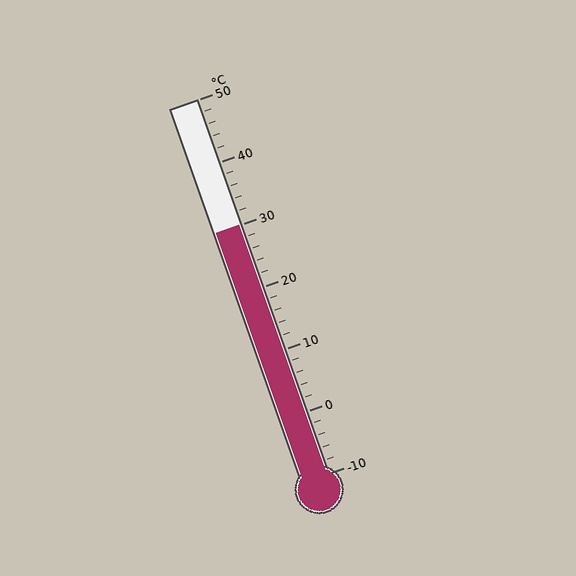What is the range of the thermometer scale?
The thermometer scale ranges from -10°C to 50°C.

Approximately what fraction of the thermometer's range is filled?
The thermometer is filled to approximately 65% of its range.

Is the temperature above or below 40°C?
The temperature is below 40°C.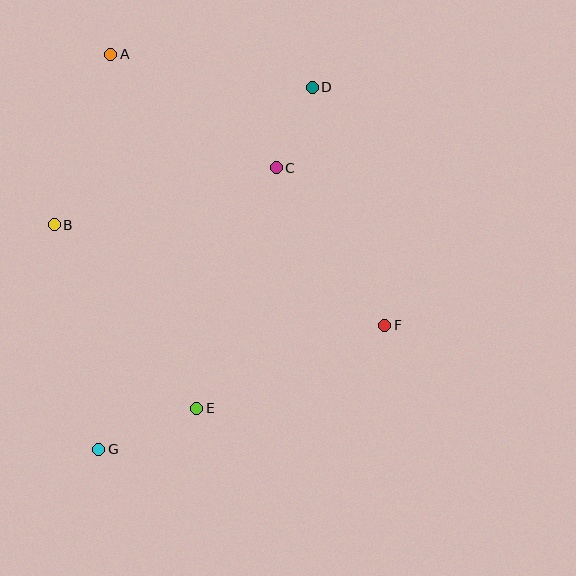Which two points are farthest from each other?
Points D and G are farthest from each other.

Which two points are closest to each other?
Points C and D are closest to each other.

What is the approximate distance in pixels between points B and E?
The distance between B and E is approximately 232 pixels.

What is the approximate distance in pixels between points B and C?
The distance between B and C is approximately 229 pixels.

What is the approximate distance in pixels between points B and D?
The distance between B and D is approximately 292 pixels.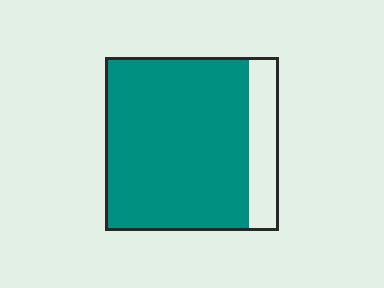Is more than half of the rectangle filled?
Yes.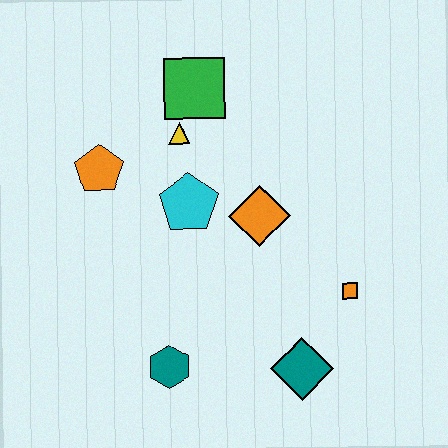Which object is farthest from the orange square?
The orange pentagon is farthest from the orange square.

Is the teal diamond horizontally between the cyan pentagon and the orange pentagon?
No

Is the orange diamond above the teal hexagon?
Yes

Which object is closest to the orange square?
The teal diamond is closest to the orange square.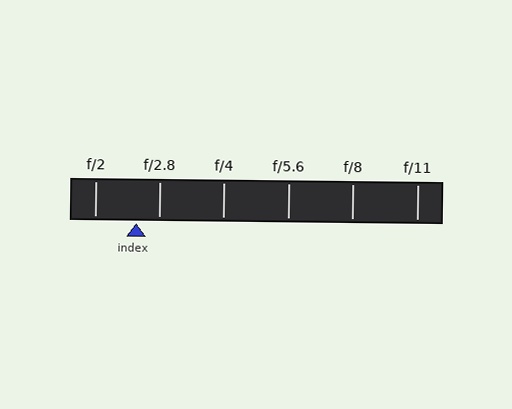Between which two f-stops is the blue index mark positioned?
The index mark is between f/2 and f/2.8.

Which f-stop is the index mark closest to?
The index mark is closest to f/2.8.